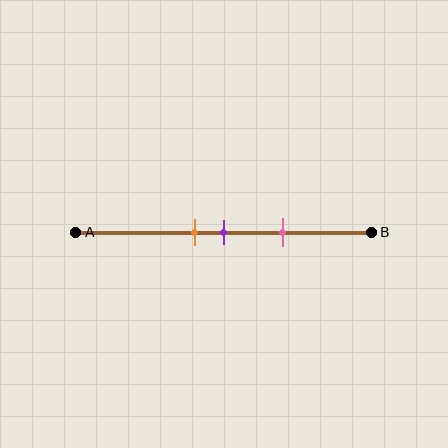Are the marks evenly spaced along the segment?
Yes, the marks are approximately evenly spaced.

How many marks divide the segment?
There are 3 marks dividing the segment.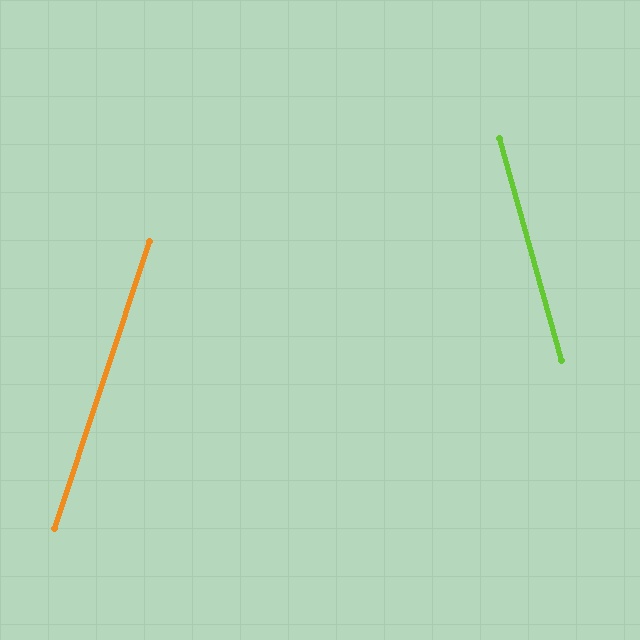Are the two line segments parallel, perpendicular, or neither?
Neither parallel nor perpendicular — they differ by about 34°.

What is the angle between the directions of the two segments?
Approximately 34 degrees.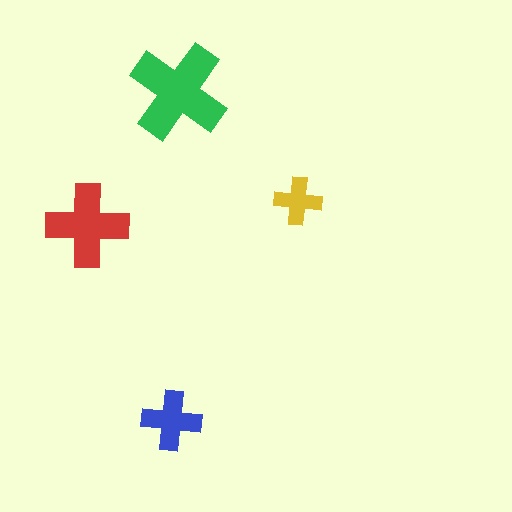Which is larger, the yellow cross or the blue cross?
The blue one.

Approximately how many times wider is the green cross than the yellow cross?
About 2 times wider.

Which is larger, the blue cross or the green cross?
The green one.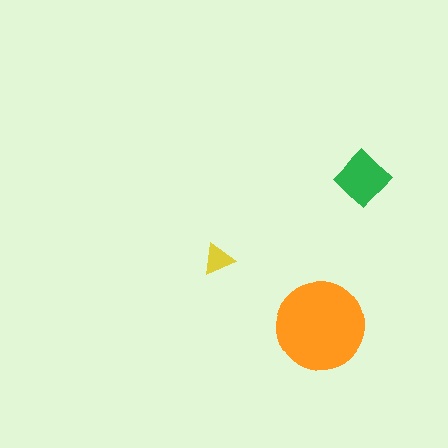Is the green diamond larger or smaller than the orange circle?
Smaller.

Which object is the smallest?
The yellow triangle.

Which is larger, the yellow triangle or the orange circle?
The orange circle.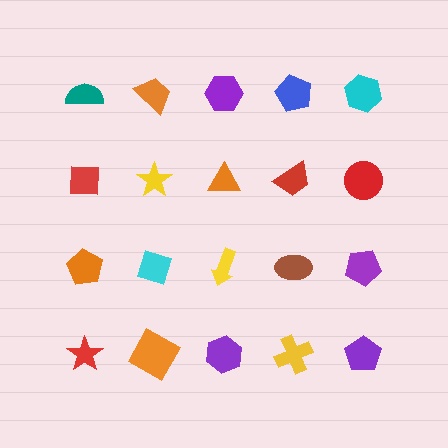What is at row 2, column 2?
A yellow star.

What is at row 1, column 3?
A purple hexagon.